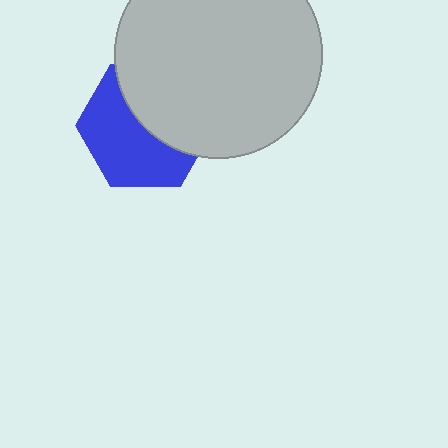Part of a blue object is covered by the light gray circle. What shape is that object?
It is a hexagon.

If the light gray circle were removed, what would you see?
You would see the complete blue hexagon.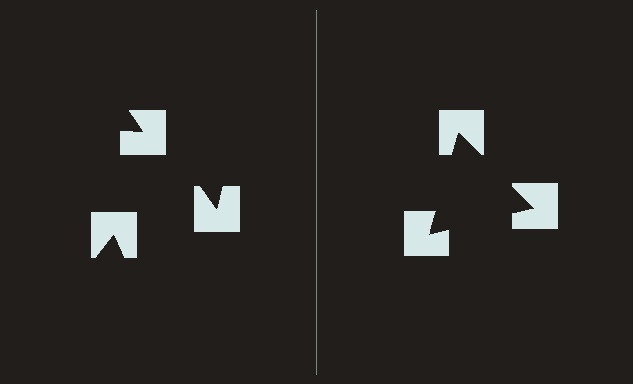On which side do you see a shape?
An illusory triangle appears on the right side. On the left side the wedge cuts are rotated, so no coherent shape forms.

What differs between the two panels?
The notched squares are positioned identically on both sides; only the wedge orientations differ. On the right they align to a triangle; on the left they are misaligned.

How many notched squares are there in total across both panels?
6 — 3 on each side.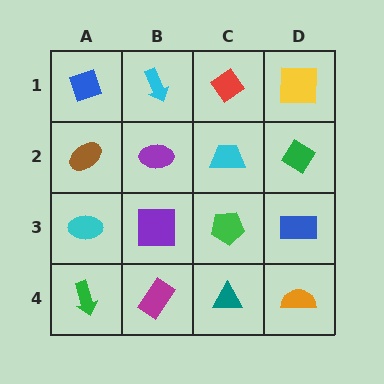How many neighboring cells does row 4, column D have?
2.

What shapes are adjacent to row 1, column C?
A cyan trapezoid (row 2, column C), a cyan arrow (row 1, column B), a yellow square (row 1, column D).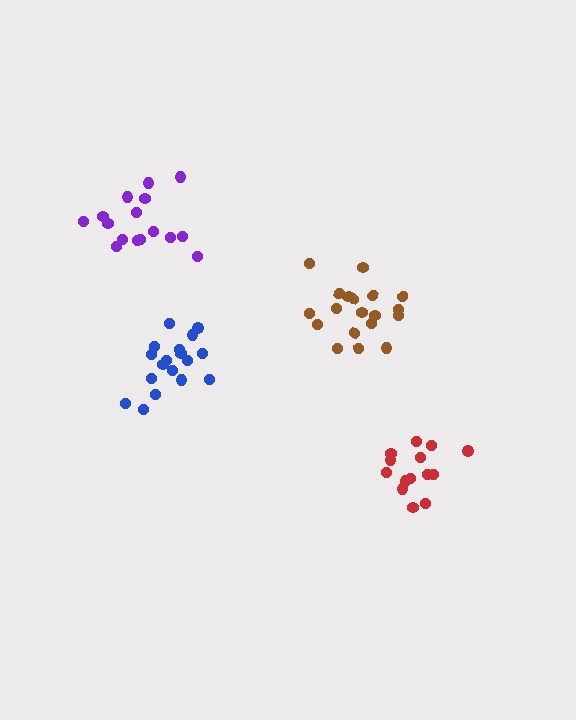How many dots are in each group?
Group 1: 18 dots, Group 2: 16 dots, Group 3: 14 dots, Group 4: 19 dots (67 total).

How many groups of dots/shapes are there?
There are 4 groups.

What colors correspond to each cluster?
The clusters are colored: blue, purple, red, brown.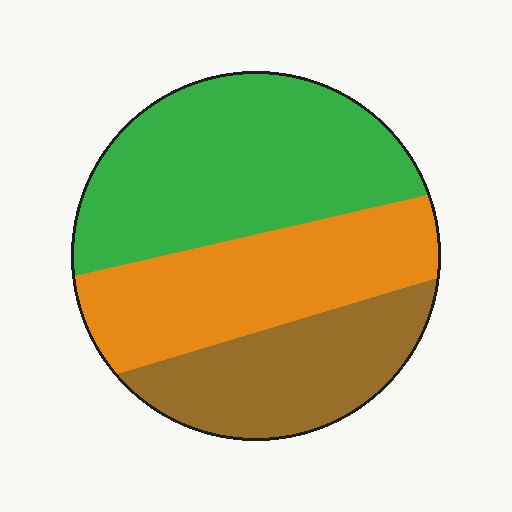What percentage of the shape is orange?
Orange takes up about one third (1/3) of the shape.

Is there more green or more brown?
Green.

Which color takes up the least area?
Brown, at roughly 25%.